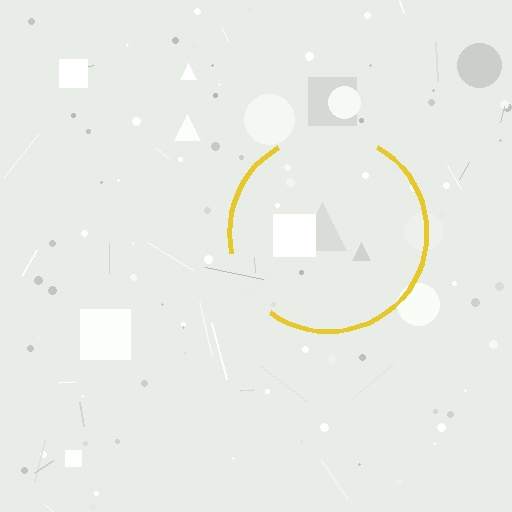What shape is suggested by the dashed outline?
The dashed outline suggests a circle.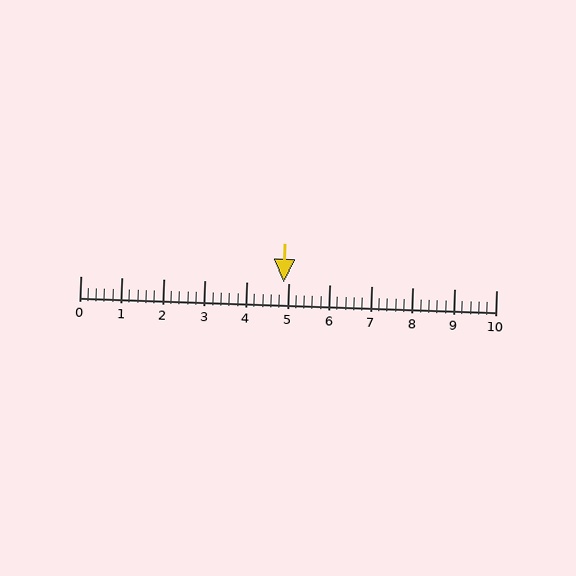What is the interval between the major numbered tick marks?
The major tick marks are spaced 1 units apart.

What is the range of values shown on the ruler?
The ruler shows values from 0 to 10.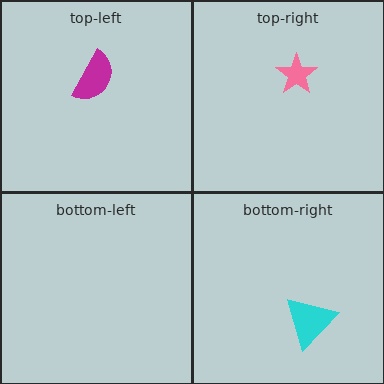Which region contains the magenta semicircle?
The top-left region.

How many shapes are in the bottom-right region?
1.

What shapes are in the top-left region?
The magenta semicircle.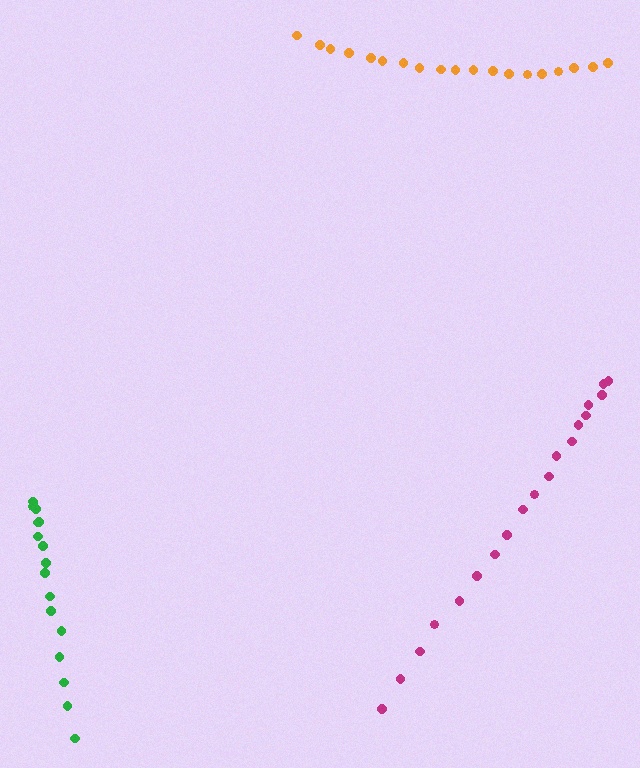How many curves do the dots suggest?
There are 3 distinct paths.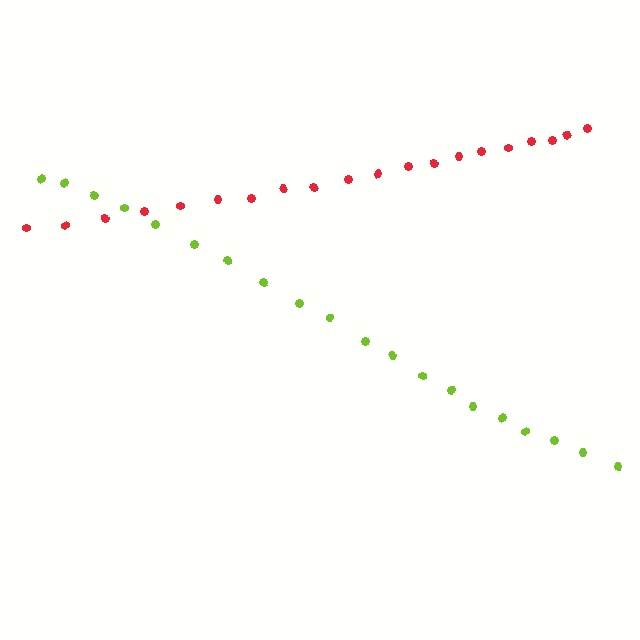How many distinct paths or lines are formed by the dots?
There are 2 distinct paths.